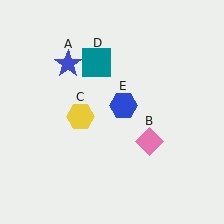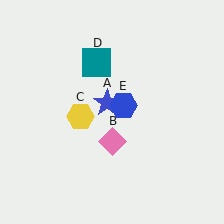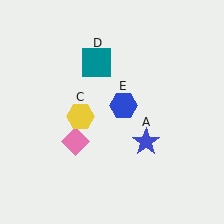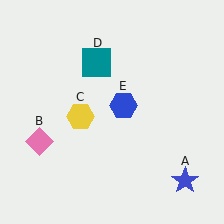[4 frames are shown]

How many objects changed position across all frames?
2 objects changed position: blue star (object A), pink diamond (object B).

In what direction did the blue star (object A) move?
The blue star (object A) moved down and to the right.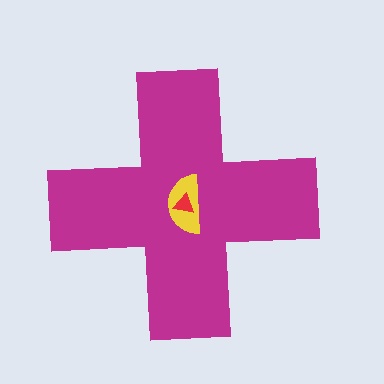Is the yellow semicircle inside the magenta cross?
Yes.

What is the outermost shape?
The magenta cross.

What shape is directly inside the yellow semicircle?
The red triangle.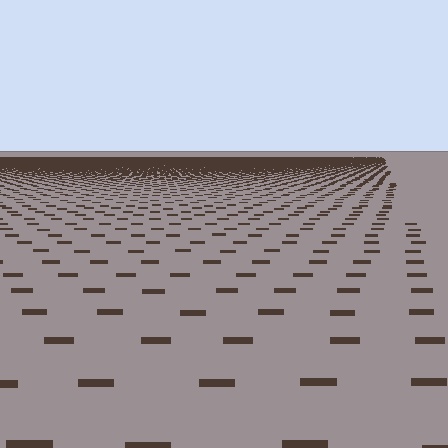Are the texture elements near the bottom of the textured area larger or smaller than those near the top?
Larger. Near the bottom, elements are closer to the viewer and appear at a bigger on-screen size.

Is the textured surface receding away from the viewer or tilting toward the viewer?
The surface is receding away from the viewer. Texture elements get smaller and denser toward the top.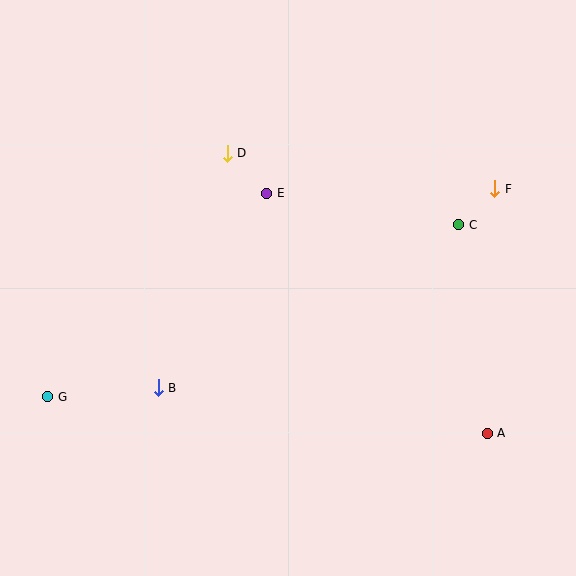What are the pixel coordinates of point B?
Point B is at (158, 388).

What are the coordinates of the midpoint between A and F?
The midpoint between A and F is at (491, 311).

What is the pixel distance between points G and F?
The distance between G and F is 493 pixels.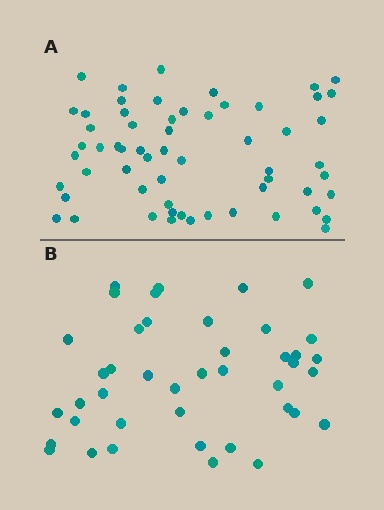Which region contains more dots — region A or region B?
Region A (the top region) has more dots.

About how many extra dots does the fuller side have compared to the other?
Region A has approximately 20 more dots than region B.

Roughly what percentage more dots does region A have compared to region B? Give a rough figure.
About 45% more.